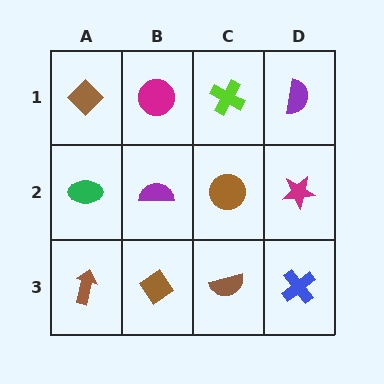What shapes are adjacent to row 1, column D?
A magenta star (row 2, column D), a lime cross (row 1, column C).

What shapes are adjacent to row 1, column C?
A brown circle (row 2, column C), a magenta circle (row 1, column B), a purple semicircle (row 1, column D).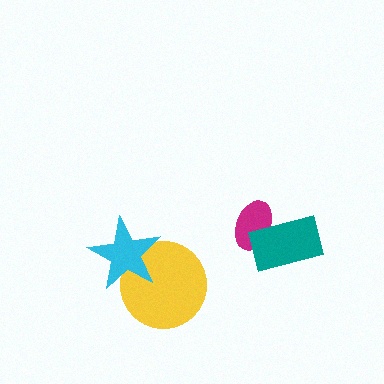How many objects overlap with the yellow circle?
1 object overlaps with the yellow circle.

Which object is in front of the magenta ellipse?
The teal rectangle is in front of the magenta ellipse.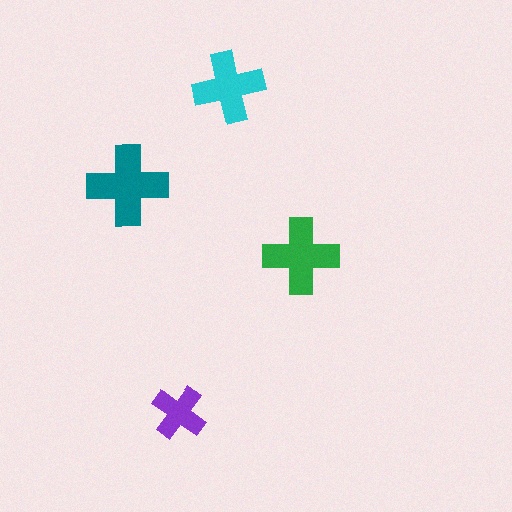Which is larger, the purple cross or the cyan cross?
The cyan one.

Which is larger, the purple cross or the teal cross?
The teal one.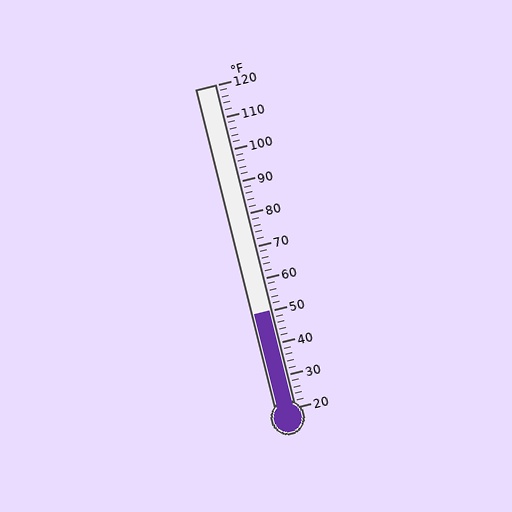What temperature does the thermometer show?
The thermometer shows approximately 50°F.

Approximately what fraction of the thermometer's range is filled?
The thermometer is filled to approximately 30% of its range.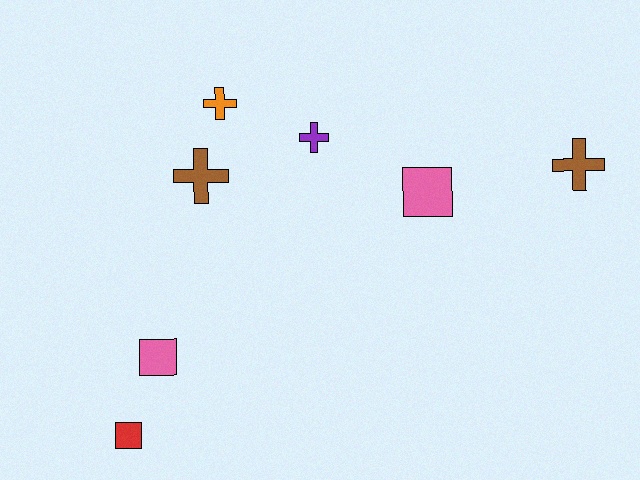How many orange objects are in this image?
There is 1 orange object.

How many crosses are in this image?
There are 4 crosses.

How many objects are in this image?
There are 7 objects.